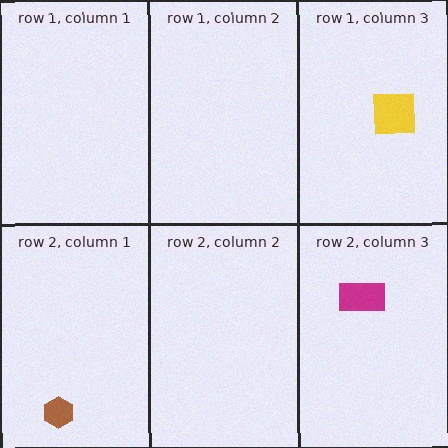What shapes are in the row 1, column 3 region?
The yellow square.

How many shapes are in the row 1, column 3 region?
1.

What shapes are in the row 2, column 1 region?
The brown hexagon.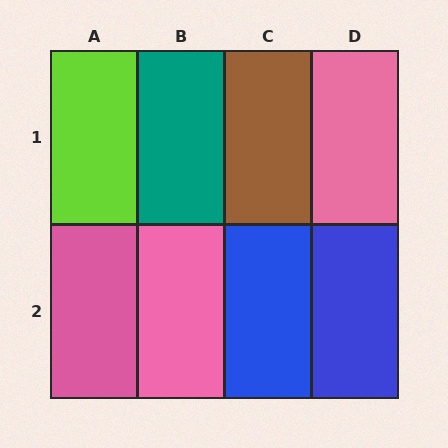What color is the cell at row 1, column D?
Pink.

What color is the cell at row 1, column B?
Teal.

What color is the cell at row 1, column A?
Lime.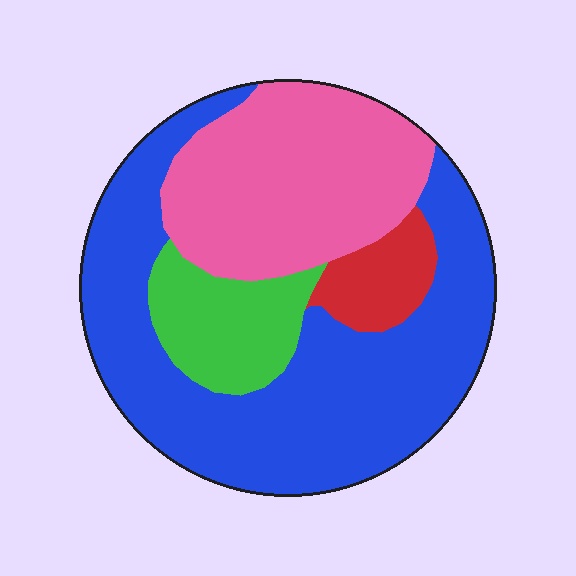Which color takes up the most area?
Blue, at roughly 50%.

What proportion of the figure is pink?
Pink takes up about one third (1/3) of the figure.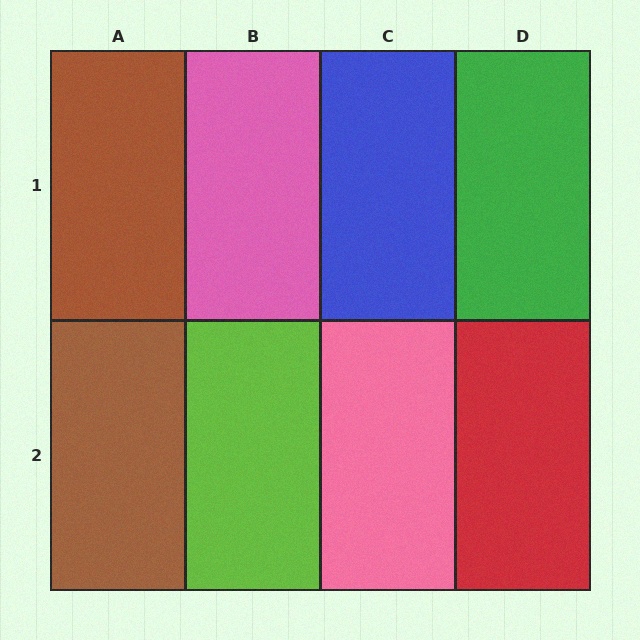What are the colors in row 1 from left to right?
Brown, pink, blue, green.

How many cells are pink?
2 cells are pink.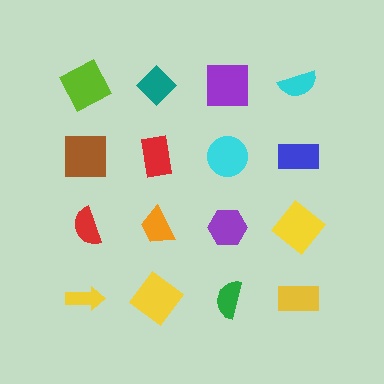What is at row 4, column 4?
A yellow rectangle.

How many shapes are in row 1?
4 shapes.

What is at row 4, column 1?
A yellow arrow.